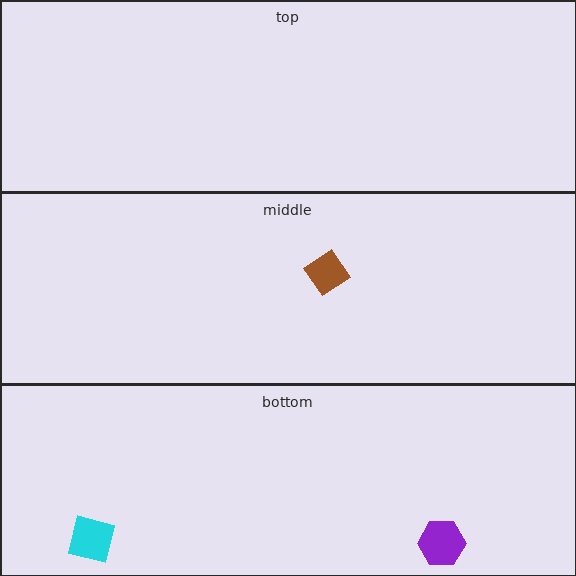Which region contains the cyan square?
The bottom region.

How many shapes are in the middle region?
1.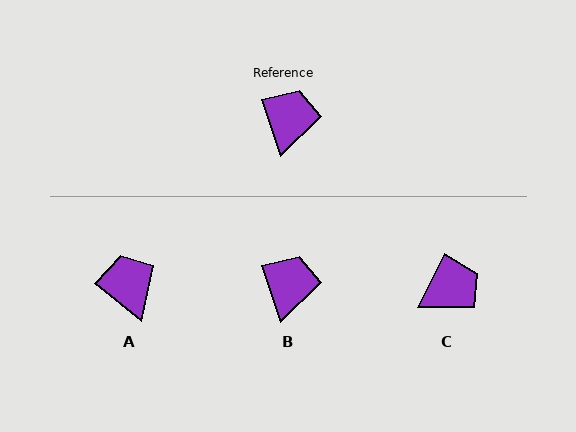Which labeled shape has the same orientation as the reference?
B.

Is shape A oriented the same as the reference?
No, it is off by about 34 degrees.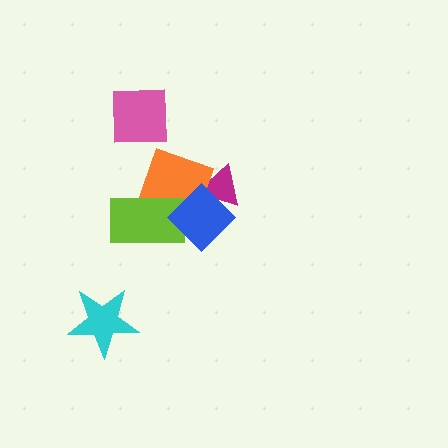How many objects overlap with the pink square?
0 objects overlap with the pink square.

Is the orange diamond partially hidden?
Yes, it is partially covered by another shape.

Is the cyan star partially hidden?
No, no other shape covers it.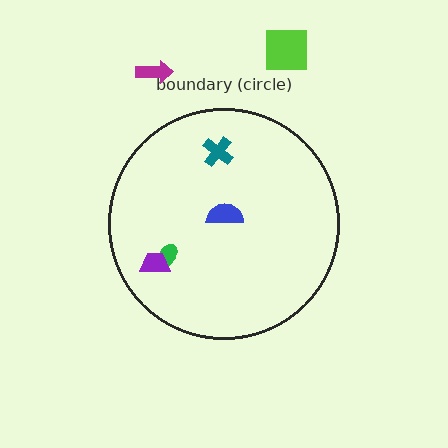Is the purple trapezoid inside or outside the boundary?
Inside.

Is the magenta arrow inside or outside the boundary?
Outside.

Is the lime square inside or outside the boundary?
Outside.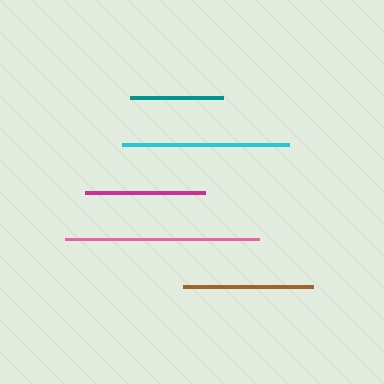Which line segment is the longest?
The pink line is the longest at approximately 195 pixels.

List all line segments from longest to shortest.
From longest to shortest: pink, cyan, brown, magenta, teal.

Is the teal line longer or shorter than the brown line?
The brown line is longer than the teal line.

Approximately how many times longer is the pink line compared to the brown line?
The pink line is approximately 1.5 times the length of the brown line.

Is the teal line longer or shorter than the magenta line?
The magenta line is longer than the teal line.